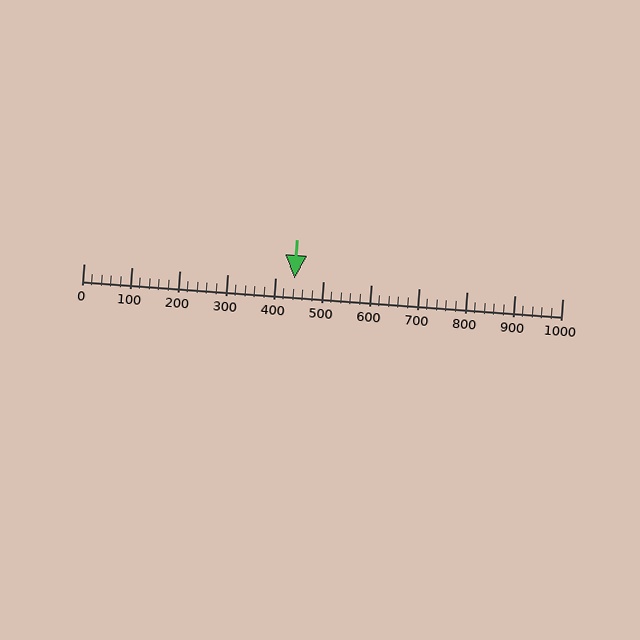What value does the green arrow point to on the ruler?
The green arrow points to approximately 440.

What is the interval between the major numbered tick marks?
The major tick marks are spaced 100 units apart.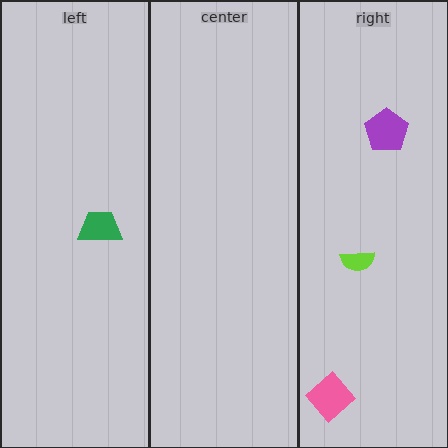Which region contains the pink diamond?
The right region.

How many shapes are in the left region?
1.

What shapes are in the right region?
The lime semicircle, the pink diamond, the purple pentagon.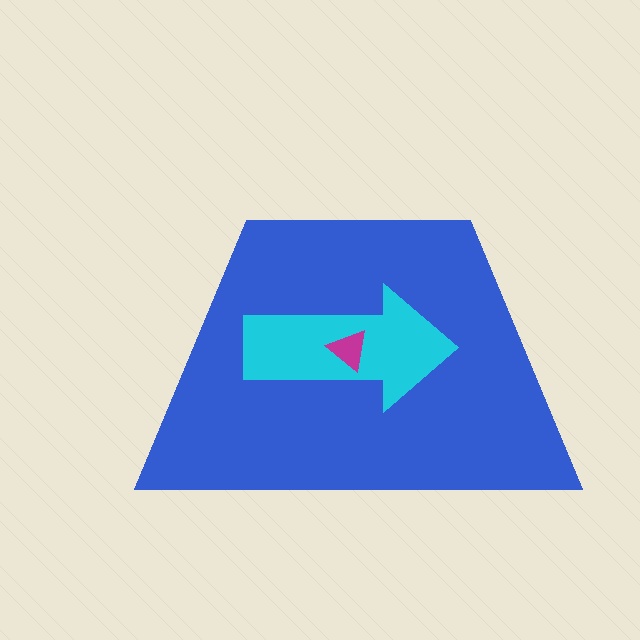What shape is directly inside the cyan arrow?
The magenta triangle.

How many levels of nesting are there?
3.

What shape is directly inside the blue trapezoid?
The cyan arrow.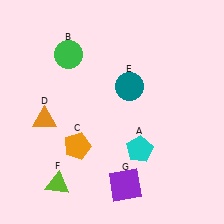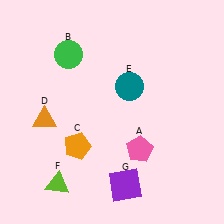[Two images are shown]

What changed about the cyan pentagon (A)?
In Image 1, A is cyan. In Image 2, it changed to pink.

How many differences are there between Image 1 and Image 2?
There is 1 difference between the two images.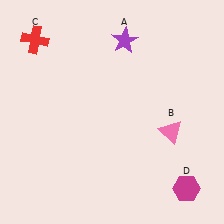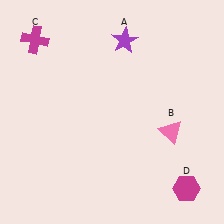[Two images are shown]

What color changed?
The cross (C) changed from red in Image 1 to magenta in Image 2.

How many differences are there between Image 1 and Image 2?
There is 1 difference between the two images.